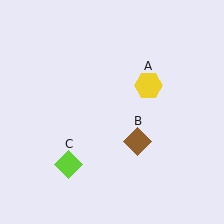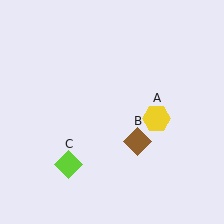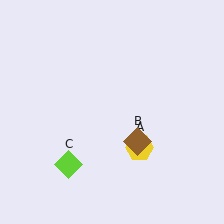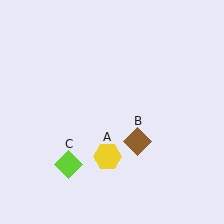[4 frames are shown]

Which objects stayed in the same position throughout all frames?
Brown diamond (object B) and lime diamond (object C) remained stationary.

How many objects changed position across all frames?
1 object changed position: yellow hexagon (object A).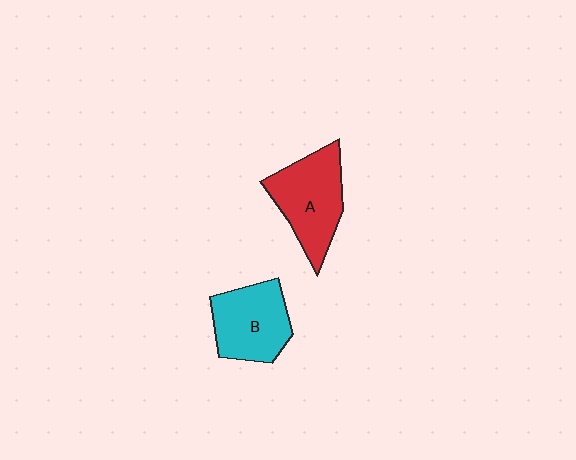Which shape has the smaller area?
Shape B (cyan).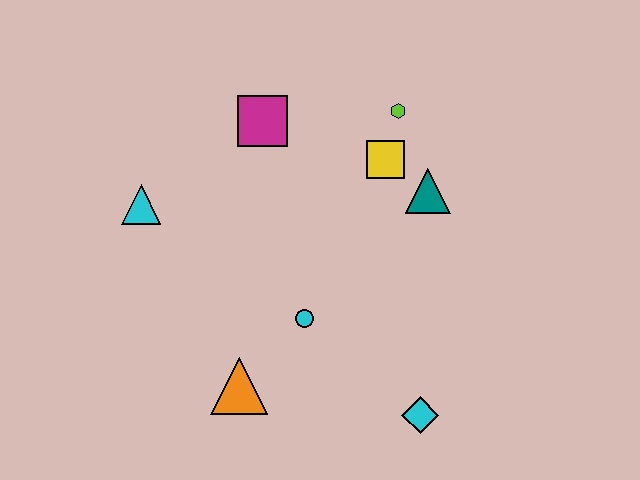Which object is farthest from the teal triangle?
The cyan triangle is farthest from the teal triangle.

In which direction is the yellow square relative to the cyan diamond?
The yellow square is above the cyan diamond.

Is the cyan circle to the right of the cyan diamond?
No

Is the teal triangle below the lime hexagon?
Yes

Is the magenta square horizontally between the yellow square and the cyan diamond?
No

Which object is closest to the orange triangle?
The cyan circle is closest to the orange triangle.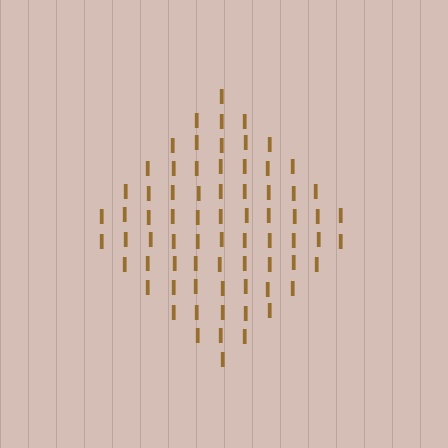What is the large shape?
The large shape is a diamond.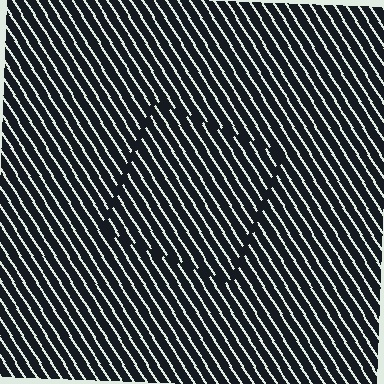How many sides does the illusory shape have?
4 sides — the line-ends trace a square.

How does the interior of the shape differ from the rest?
The interior of the shape contains the same grating, shifted by half a period — the contour is defined by the phase discontinuity where line-ends from the inner and outer gratings abut.